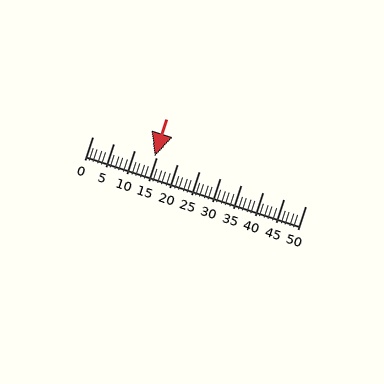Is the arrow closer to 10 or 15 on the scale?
The arrow is closer to 15.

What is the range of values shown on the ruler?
The ruler shows values from 0 to 50.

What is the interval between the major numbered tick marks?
The major tick marks are spaced 5 units apart.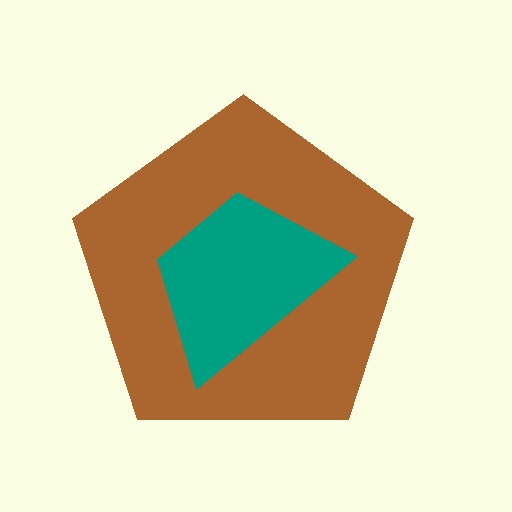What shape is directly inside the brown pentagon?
The teal trapezoid.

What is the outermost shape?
The brown pentagon.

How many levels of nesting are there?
2.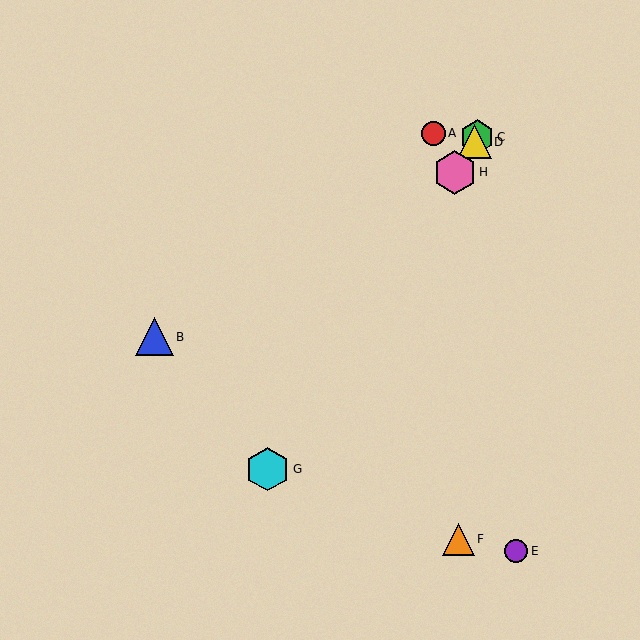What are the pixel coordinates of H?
Object H is at (455, 172).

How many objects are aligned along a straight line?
4 objects (C, D, G, H) are aligned along a straight line.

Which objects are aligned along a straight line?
Objects C, D, G, H are aligned along a straight line.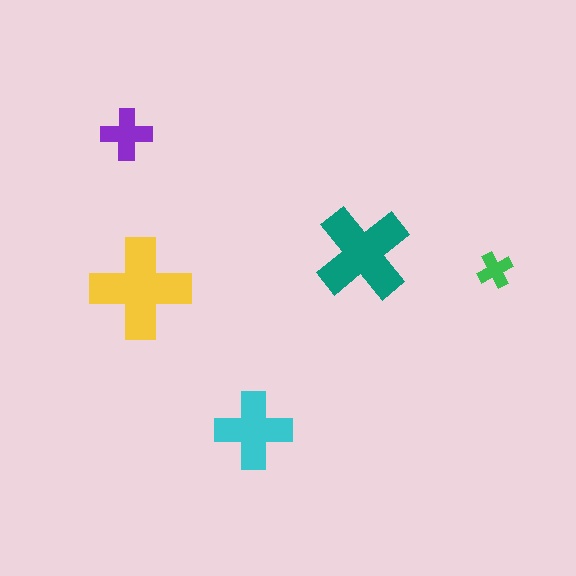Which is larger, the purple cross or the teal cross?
The teal one.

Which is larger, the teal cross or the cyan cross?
The teal one.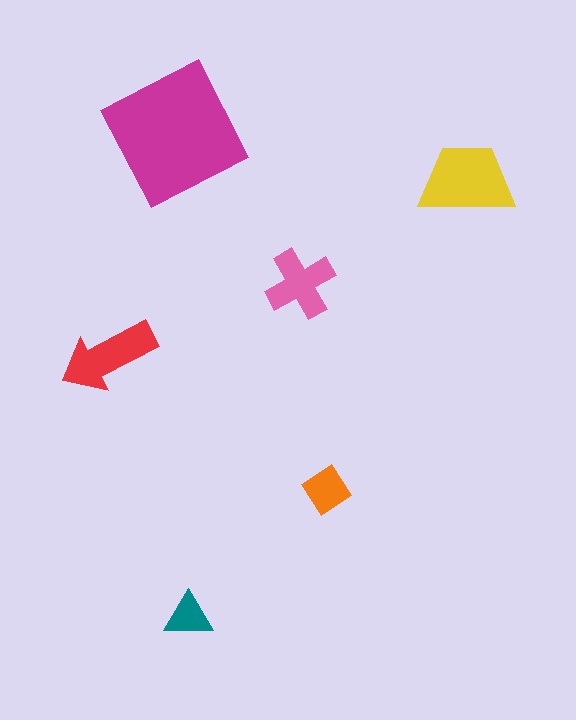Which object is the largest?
The magenta square.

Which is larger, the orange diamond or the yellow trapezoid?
The yellow trapezoid.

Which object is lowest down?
The teal triangle is bottommost.